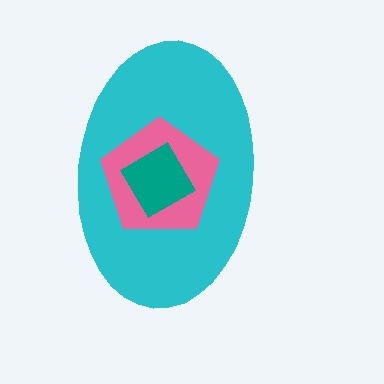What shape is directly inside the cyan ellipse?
The pink pentagon.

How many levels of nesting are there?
3.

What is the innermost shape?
The teal diamond.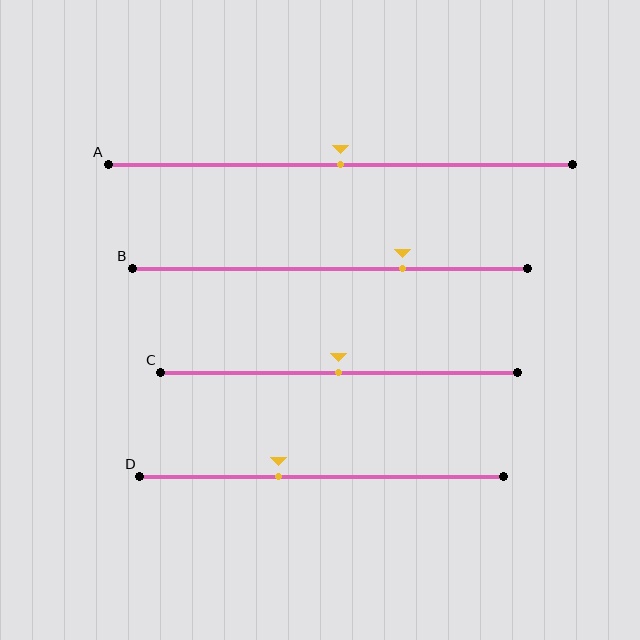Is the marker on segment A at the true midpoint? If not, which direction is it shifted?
Yes, the marker on segment A is at the true midpoint.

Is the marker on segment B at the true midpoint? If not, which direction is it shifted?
No, the marker on segment B is shifted to the right by about 19% of the segment length.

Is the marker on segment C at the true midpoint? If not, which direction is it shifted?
Yes, the marker on segment C is at the true midpoint.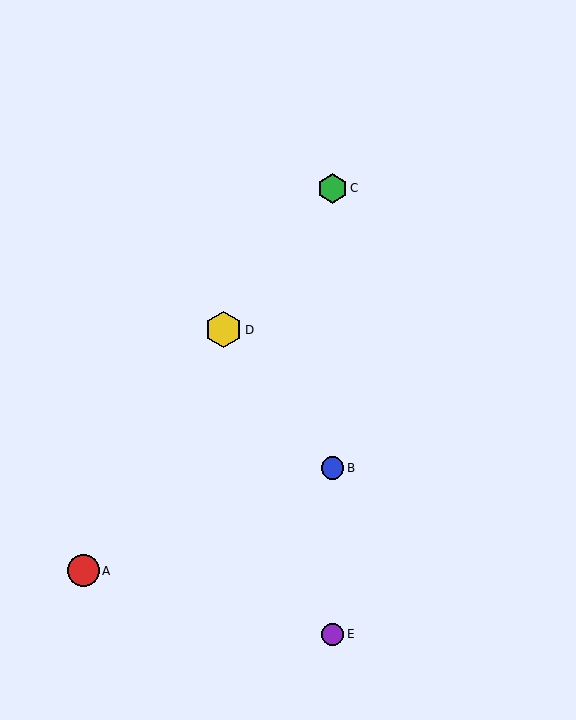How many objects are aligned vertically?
3 objects (B, C, E) are aligned vertically.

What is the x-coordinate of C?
Object C is at x≈332.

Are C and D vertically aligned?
No, C is at x≈332 and D is at x≈224.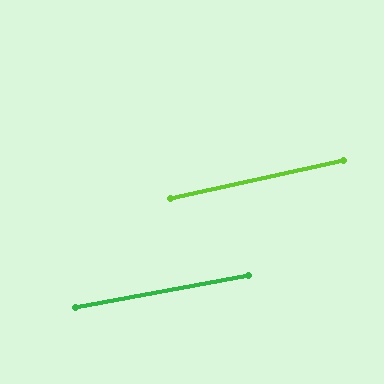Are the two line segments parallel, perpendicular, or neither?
Parallel — their directions differ by only 1.9°.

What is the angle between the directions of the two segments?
Approximately 2 degrees.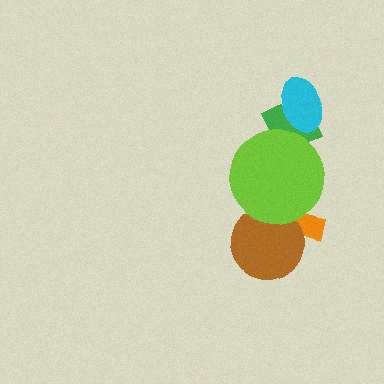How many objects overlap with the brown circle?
2 objects overlap with the brown circle.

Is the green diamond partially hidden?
Yes, it is partially covered by another shape.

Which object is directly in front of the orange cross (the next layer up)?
The brown circle is directly in front of the orange cross.